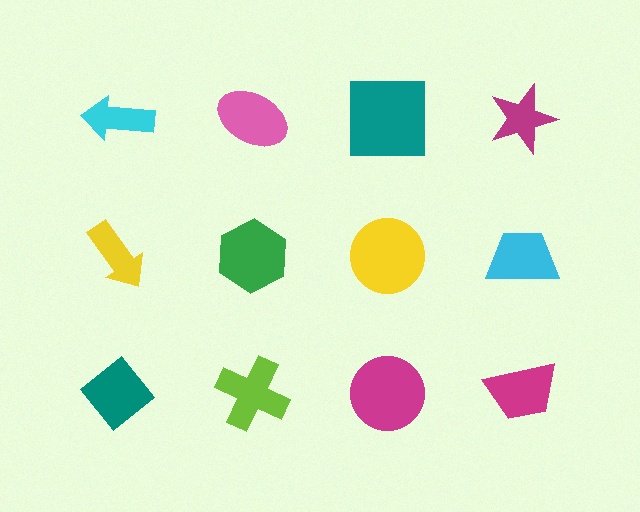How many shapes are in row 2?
4 shapes.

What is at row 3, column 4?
A magenta trapezoid.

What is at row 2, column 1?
A yellow arrow.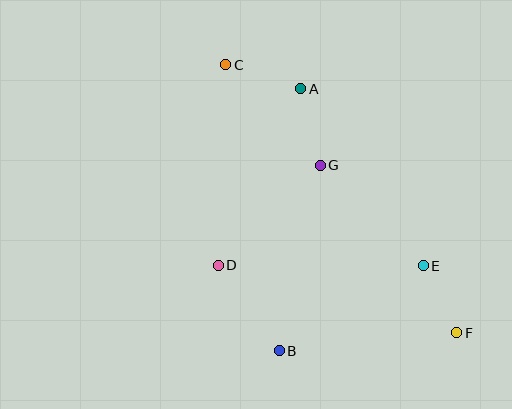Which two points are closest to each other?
Points E and F are closest to each other.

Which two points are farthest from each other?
Points C and F are farthest from each other.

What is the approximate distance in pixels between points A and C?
The distance between A and C is approximately 79 pixels.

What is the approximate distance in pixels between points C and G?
The distance between C and G is approximately 138 pixels.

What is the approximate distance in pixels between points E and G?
The distance between E and G is approximately 144 pixels.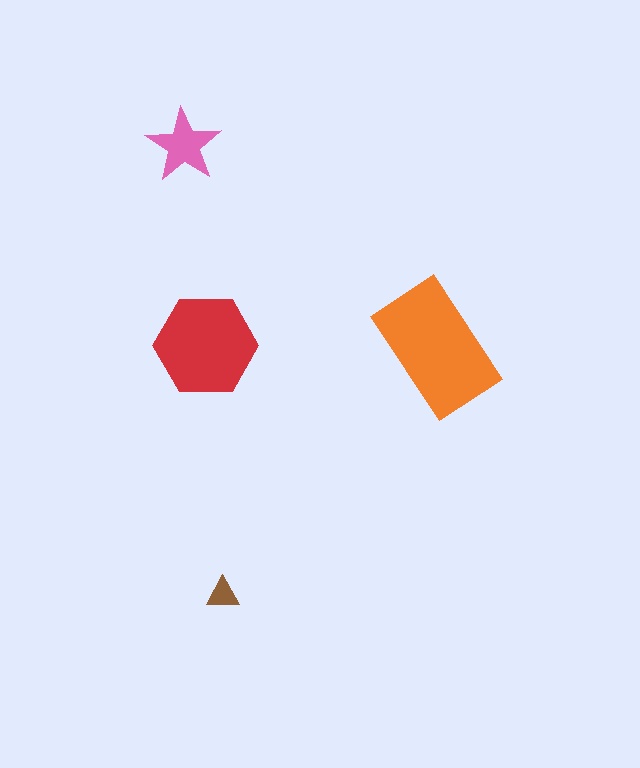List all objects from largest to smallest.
The orange rectangle, the red hexagon, the pink star, the brown triangle.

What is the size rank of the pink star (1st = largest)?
3rd.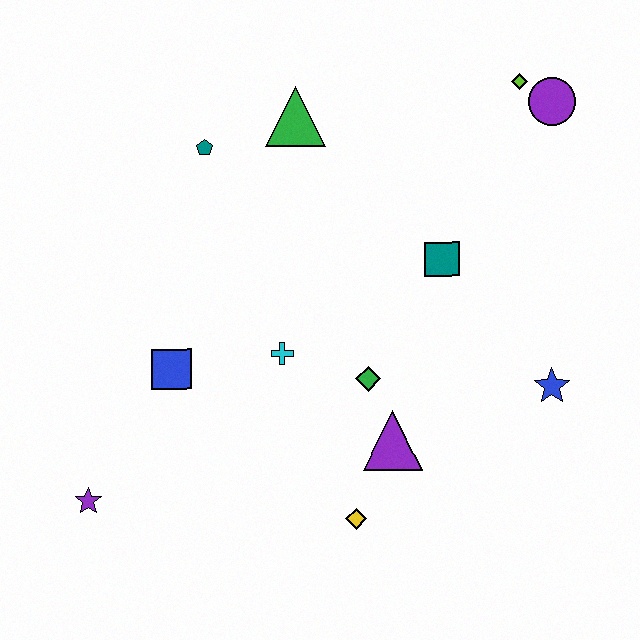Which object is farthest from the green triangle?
The purple star is farthest from the green triangle.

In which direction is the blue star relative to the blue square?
The blue star is to the right of the blue square.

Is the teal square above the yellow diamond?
Yes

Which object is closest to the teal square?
The green diamond is closest to the teal square.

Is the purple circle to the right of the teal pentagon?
Yes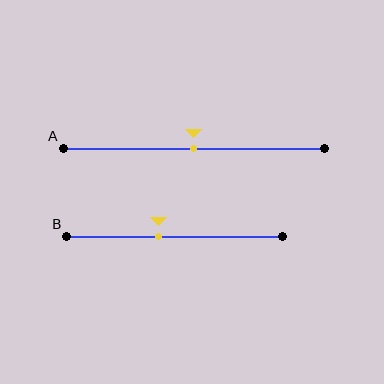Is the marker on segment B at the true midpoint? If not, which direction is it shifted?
No, the marker on segment B is shifted to the left by about 7% of the segment length.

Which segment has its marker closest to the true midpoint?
Segment A has its marker closest to the true midpoint.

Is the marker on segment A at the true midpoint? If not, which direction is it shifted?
Yes, the marker on segment A is at the true midpoint.